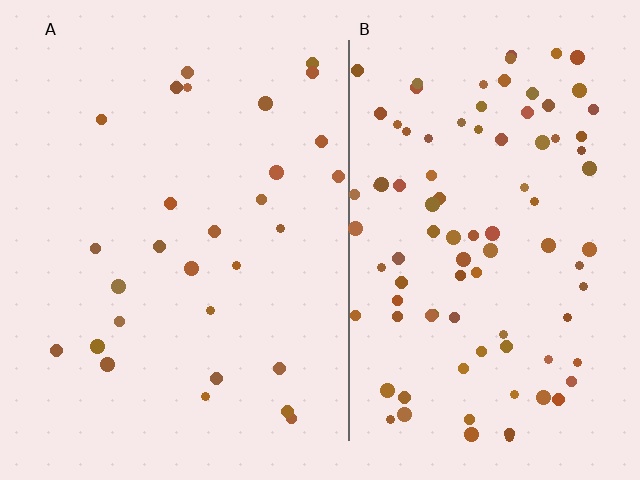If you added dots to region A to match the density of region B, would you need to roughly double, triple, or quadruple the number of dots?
Approximately triple.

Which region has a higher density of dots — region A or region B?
B (the right).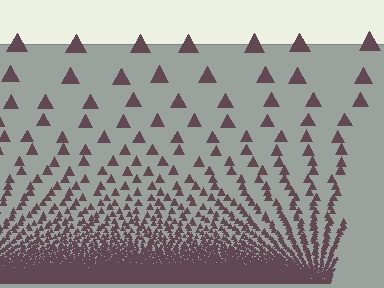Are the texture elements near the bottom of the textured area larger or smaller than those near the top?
Smaller. The gradient is inverted — elements near the bottom are smaller and denser.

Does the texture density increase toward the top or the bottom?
Density increases toward the bottom.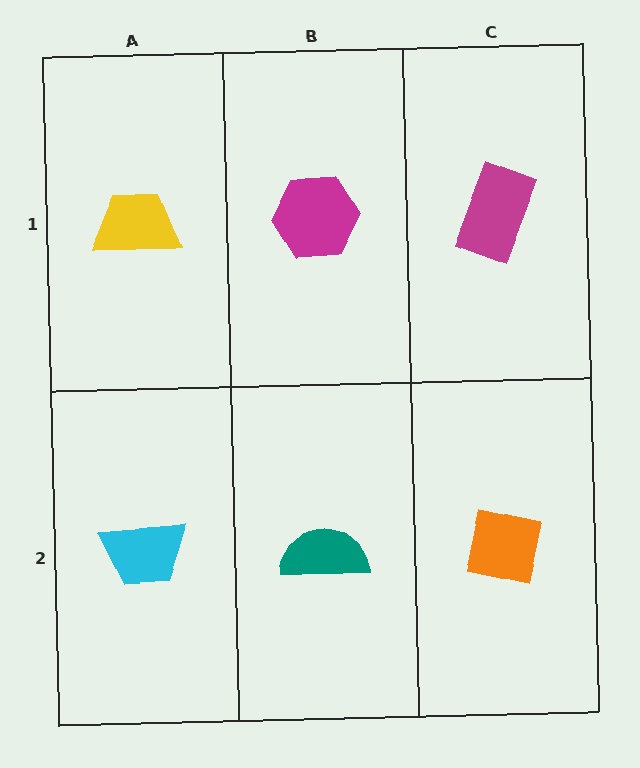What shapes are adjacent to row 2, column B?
A magenta hexagon (row 1, column B), a cyan trapezoid (row 2, column A), an orange square (row 2, column C).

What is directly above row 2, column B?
A magenta hexagon.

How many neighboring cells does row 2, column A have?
2.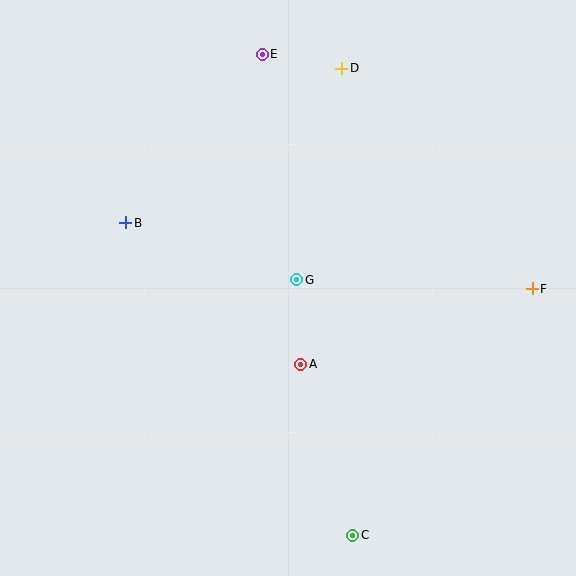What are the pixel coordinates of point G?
Point G is at (297, 280).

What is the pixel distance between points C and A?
The distance between C and A is 179 pixels.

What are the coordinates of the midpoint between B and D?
The midpoint between B and D is at (234, 146).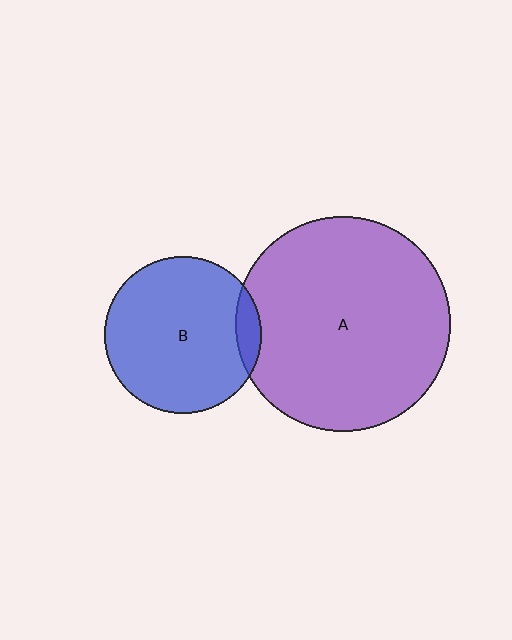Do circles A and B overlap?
Yes.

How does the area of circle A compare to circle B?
Approximately 1.9 times.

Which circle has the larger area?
Circle A (purple).